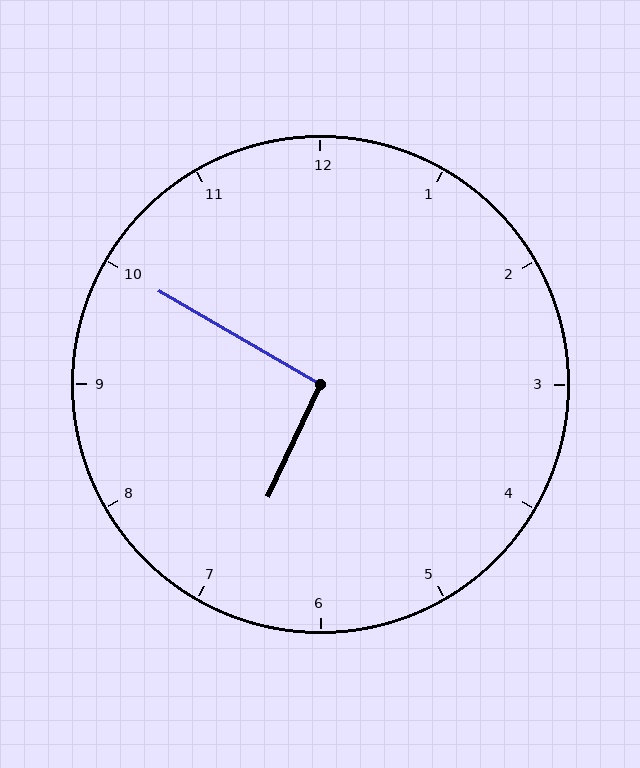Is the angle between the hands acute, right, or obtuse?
It is right.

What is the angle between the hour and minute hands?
Approximately 95 degrees.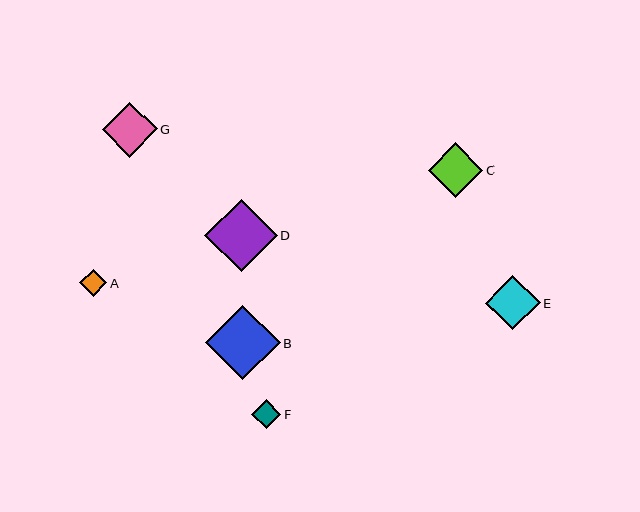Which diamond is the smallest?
Diamond A is the smallest with a size of approximately 27 pixels.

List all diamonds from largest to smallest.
From largest to smallest: B, D, G, C, E, F, A.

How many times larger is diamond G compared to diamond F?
Diamond G is approximately 1.9 times the size of diamond F.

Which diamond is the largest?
Diamond B is the largest with a size of approximately 74 pixels.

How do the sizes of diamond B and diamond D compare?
Diamond B and diamond D are approximately the same size.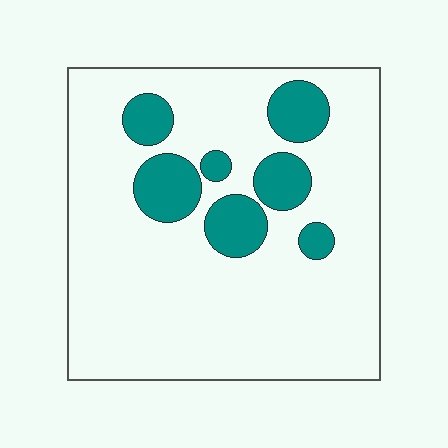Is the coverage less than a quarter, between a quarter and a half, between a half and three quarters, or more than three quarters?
Less than a quarter.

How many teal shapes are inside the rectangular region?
7.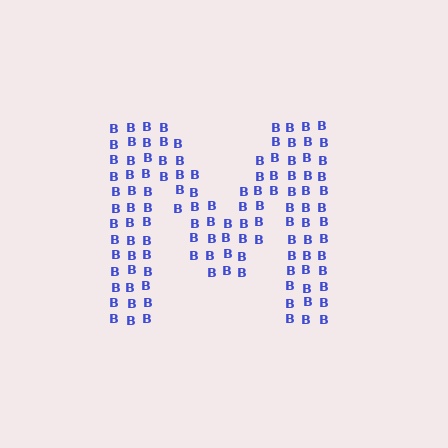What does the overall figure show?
The overall figure shows the letter M.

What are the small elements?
The small elements are letter B's.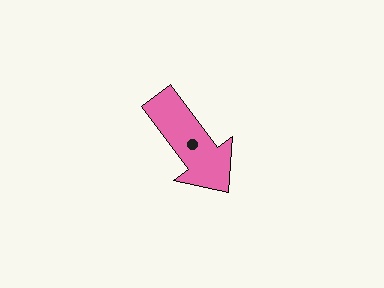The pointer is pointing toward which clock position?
Roughly 5 o'clock.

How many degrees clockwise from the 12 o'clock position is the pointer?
Approximately 143 degrees.